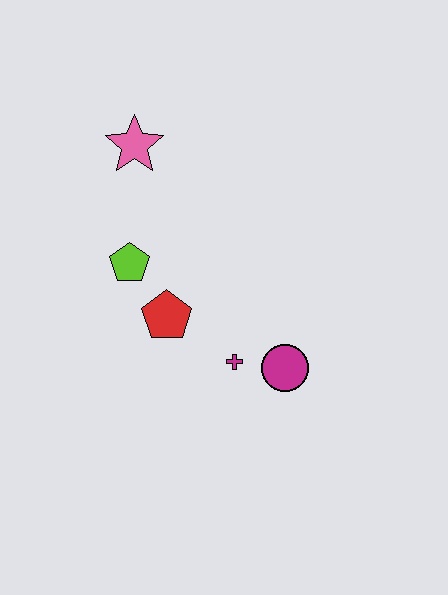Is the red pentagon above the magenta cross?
Yes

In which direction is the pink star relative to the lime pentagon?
The pink star is above the lime pentagon.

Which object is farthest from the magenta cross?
The pink star is farthest from the magenta cross.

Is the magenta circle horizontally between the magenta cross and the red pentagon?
No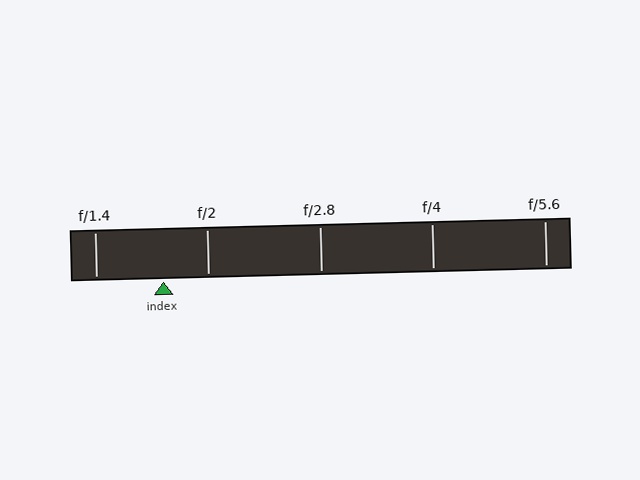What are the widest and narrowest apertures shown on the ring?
The widest aperture shown is f/1.4 and the narrowest is f/5.6.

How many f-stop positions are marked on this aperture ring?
There are 5 f-stop positions marked.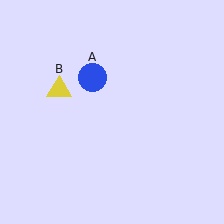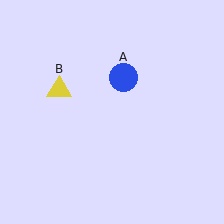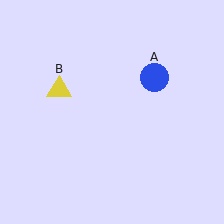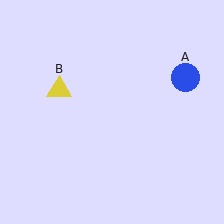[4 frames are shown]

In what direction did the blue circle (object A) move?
The blue circle (object A) moved right.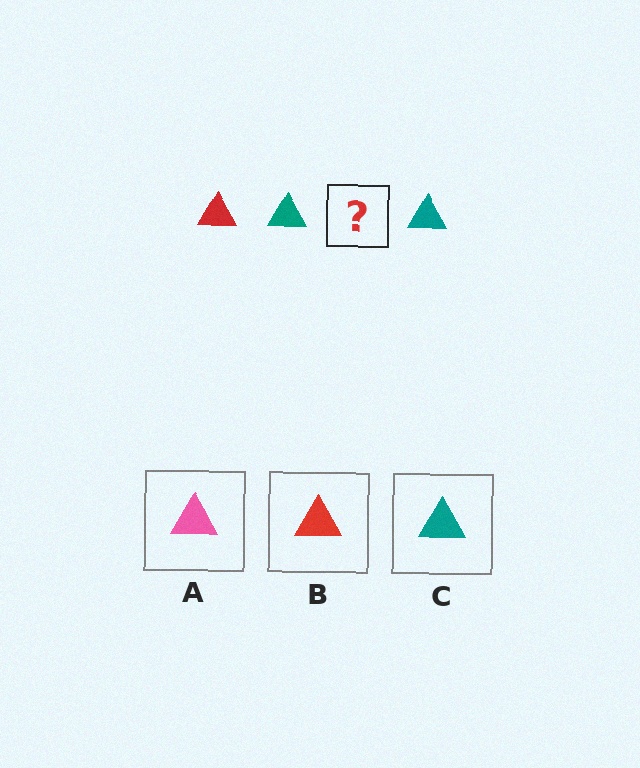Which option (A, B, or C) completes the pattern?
B.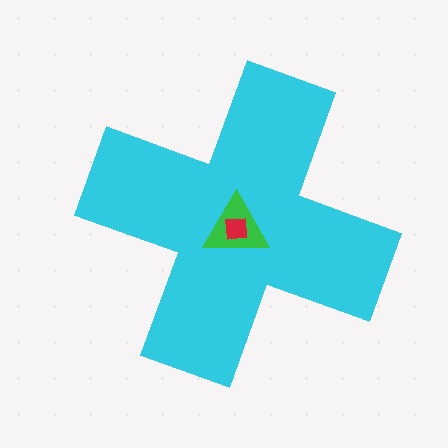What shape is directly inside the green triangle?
The red square.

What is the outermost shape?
The cyan cross.